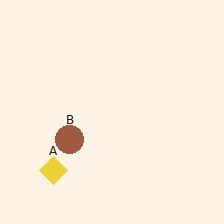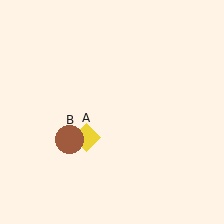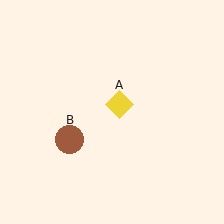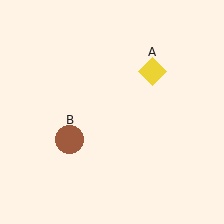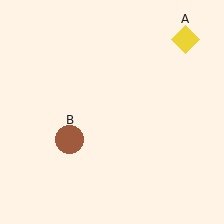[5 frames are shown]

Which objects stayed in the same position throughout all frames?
Brown circle (object B) remained stationary.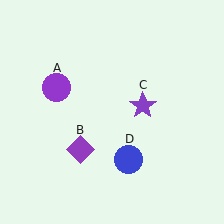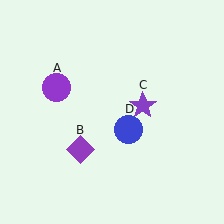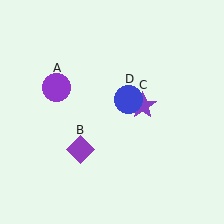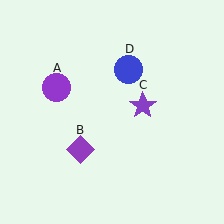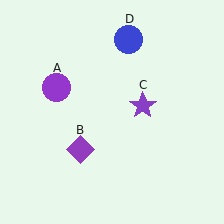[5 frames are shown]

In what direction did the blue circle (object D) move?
The blue circle (object D) moved up.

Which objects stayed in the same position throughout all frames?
Purple circle (object A) and purple diamond (object B) and purple star (object C) remained stationary.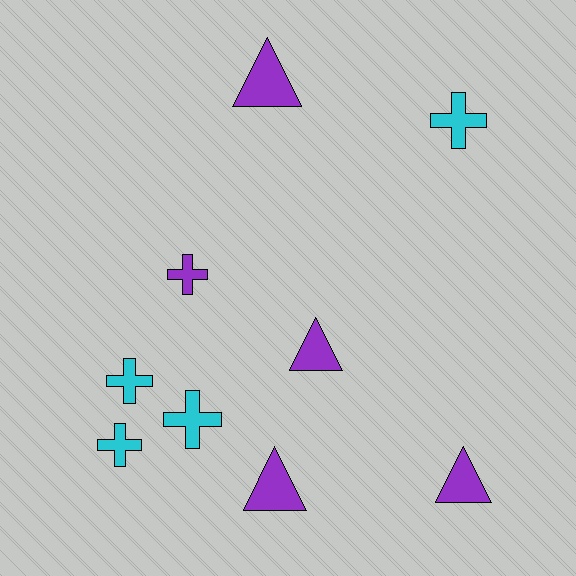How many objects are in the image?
There are 9 objects.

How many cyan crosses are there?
There are 4 cyan crosses.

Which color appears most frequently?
Purple, with 5 objects.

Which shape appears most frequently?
Cross, with 5 objects.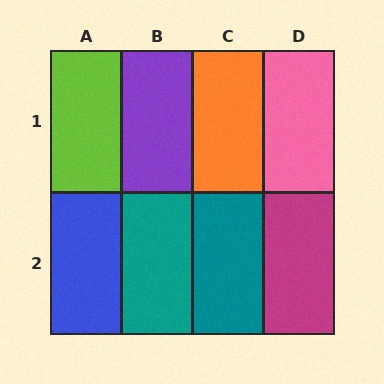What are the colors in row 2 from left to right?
Blue, teal, teal, magenta.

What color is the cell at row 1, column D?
Pink.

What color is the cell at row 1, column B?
Purple.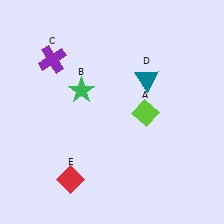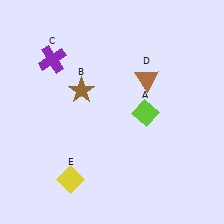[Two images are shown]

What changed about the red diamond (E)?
In Image 1, E is red. In Image 2, it changed to yellow.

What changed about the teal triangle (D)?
In Image 1, D is teal. In Image 2, it changed to brown.